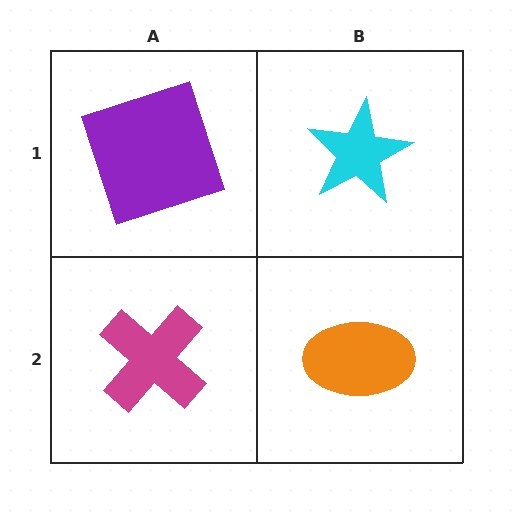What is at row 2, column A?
A magenta cross.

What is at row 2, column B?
An orange ellipse.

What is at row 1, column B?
A cyan star.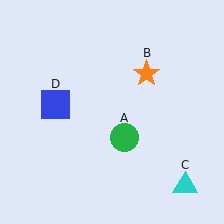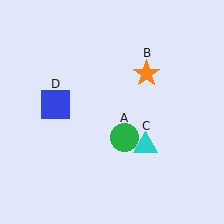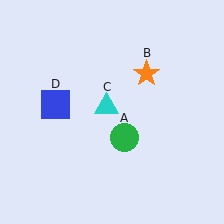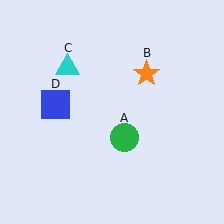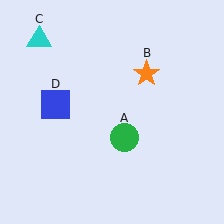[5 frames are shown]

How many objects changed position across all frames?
1 object changed position: cyan triangle (object C).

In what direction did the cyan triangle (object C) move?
The cyan triangle (object C) moved up and to the left.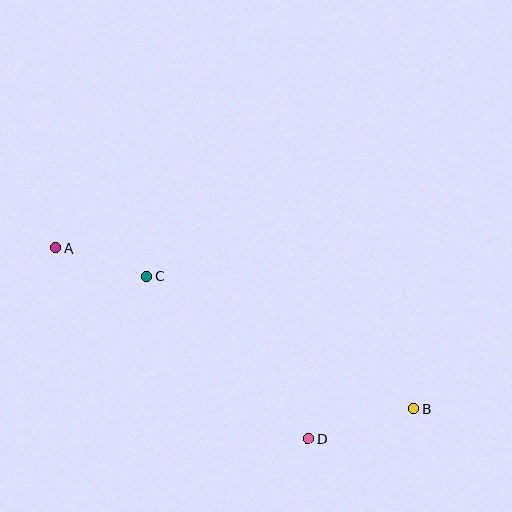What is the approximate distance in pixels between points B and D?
The distance between B and D is approximately 110 pixels.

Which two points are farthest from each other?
Points A and B are farthest from each other.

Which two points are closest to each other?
Points A and C are closest to each other.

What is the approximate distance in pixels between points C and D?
The distance between C and D is approximately 229 pixels.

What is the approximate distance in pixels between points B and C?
The distance between B and C is approximately 298 pixels.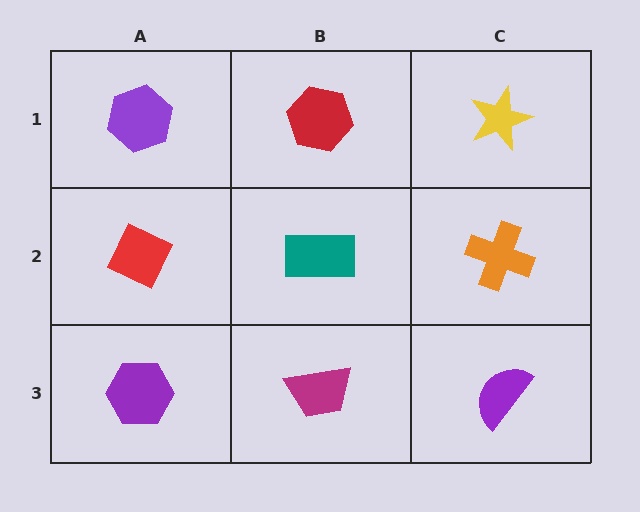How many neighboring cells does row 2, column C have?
3.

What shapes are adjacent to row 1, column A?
A red diamond (row 2, column A), a red hexagon (row 1, column B).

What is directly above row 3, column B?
A teal rectangle.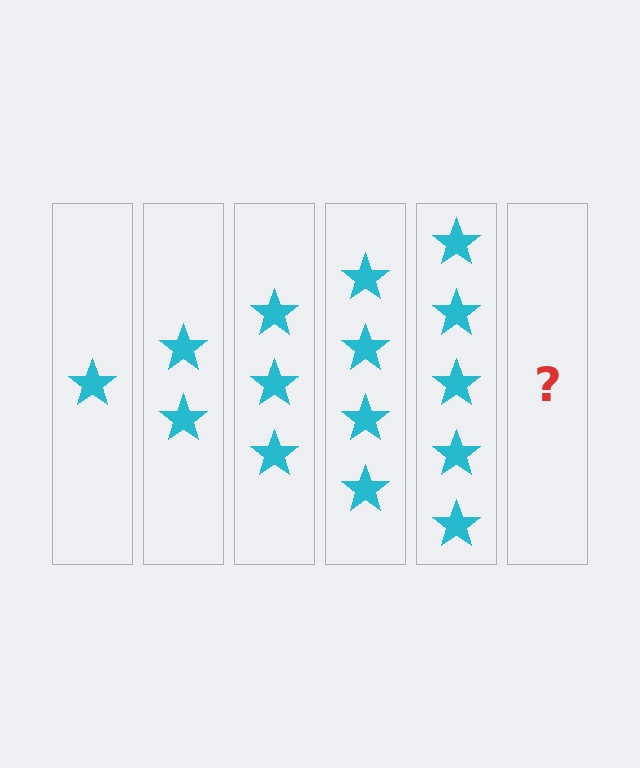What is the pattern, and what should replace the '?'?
The pattern is that each step adds one more star. The '?' should be 6 stars.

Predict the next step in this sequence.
The next step is 6 stars.